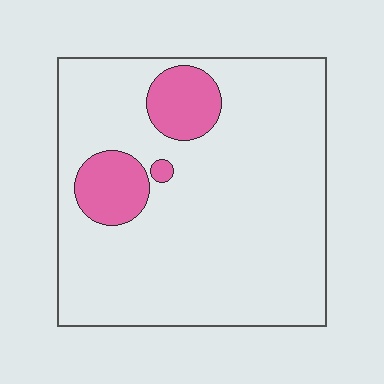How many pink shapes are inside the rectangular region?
3.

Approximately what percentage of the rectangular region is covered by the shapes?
Approximately 15%.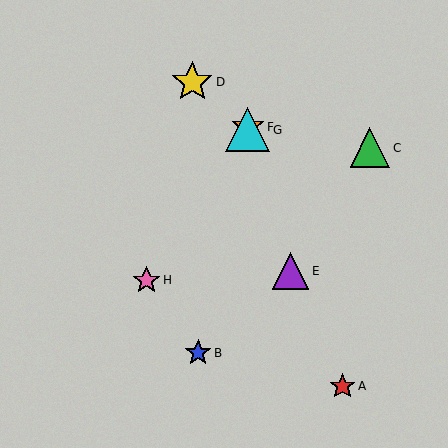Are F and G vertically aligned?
Yes, both are at x≈248.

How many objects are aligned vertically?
2 objects (F, G) are aligned vertically.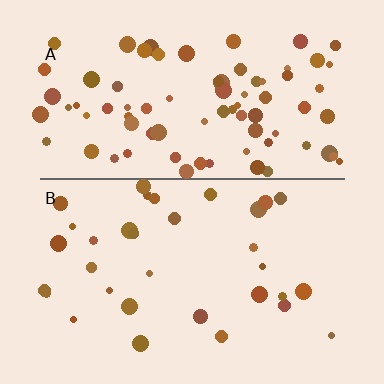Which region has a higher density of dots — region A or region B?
A (the top).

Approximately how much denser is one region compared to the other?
Approximately 2.5× — region A over region B.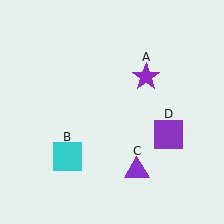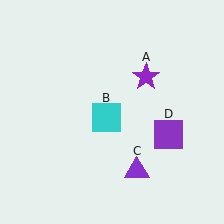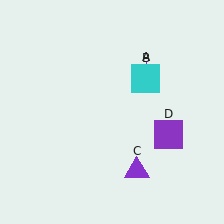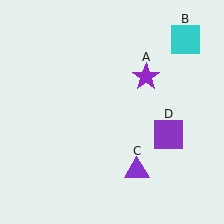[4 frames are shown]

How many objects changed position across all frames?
1 object changed position: cyan square (object B).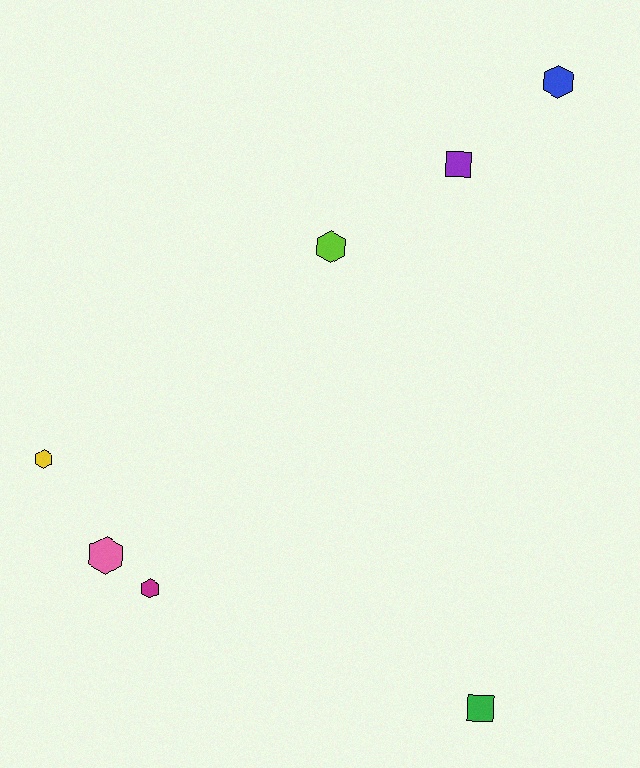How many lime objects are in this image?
There is 1 lime object.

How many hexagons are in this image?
There are 5 hexagons.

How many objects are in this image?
There are 7 objects.